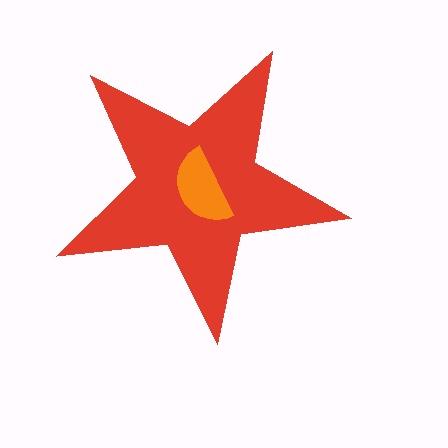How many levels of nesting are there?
2.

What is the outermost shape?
The red star.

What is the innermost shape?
The orange semicircle.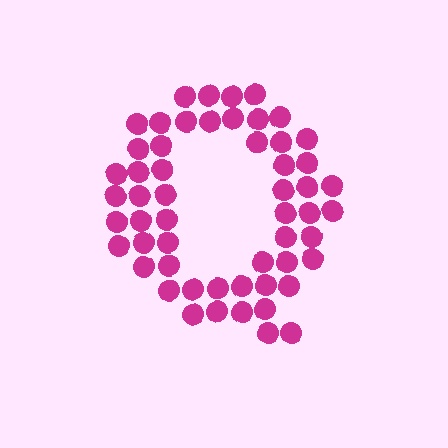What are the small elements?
The small elements are circles.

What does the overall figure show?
The overall figure shows the letter Q.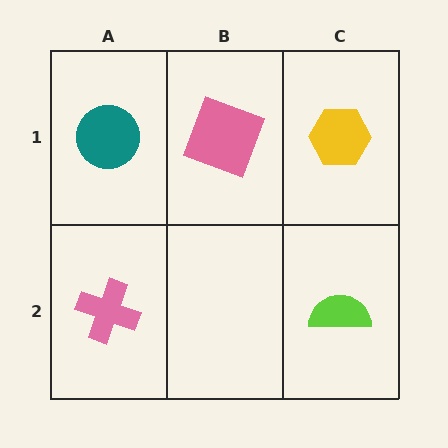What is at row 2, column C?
A lime semicircle.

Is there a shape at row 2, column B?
No, that cell is empty.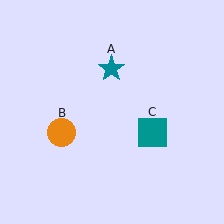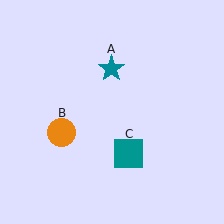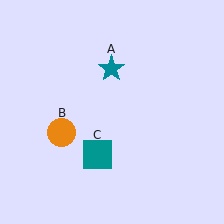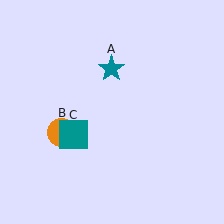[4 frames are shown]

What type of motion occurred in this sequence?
The teal square (object C) rotated clockwise around the center of the scene.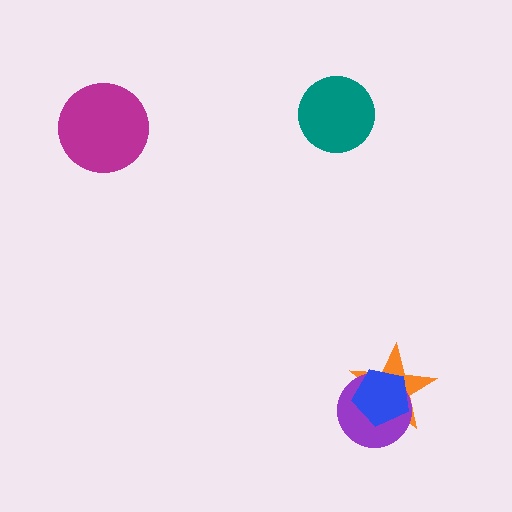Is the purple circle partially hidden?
Yes, it is partially covered by another shape.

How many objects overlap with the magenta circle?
0 objects overlap with the magenta circle.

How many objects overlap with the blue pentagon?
2 objects overlap with the blue pentagon.